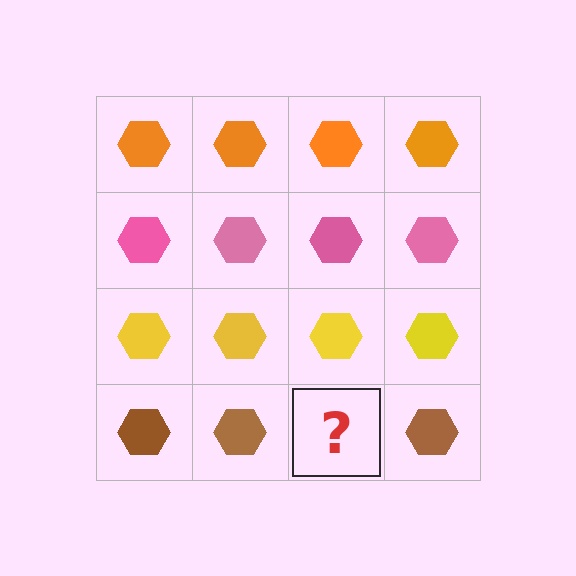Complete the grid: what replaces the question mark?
The question mark should be replaced with a brown hexagon.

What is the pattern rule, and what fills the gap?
The rule is that each row has a consistent color. The gap should be filled with a brown hexagon.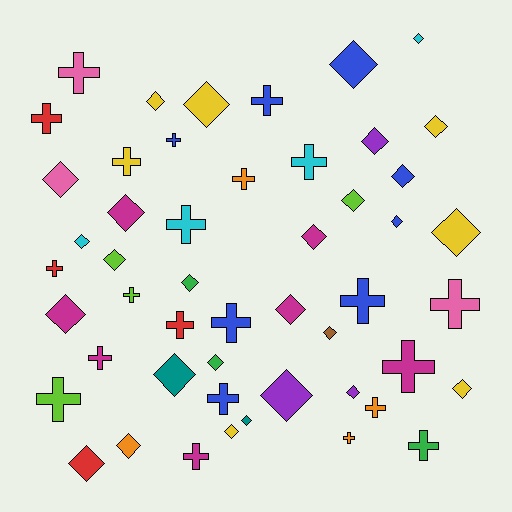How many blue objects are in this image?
There are 8 blue objects.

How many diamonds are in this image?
There are 28 diamonds.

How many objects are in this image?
There are 50 objects.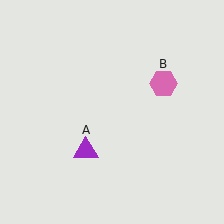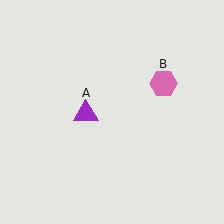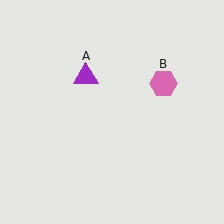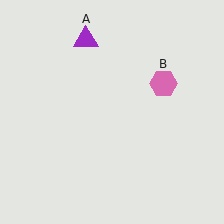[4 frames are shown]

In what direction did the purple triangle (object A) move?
The purple triangle (object A) moved up.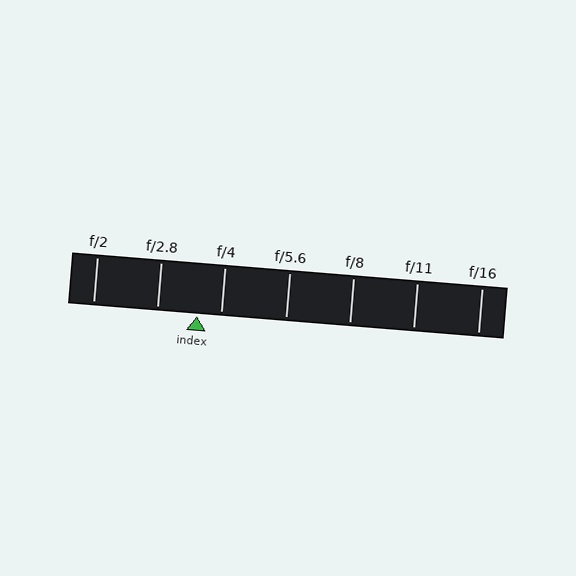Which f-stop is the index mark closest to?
The index mark is closest to f/4.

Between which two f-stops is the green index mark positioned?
The index mark is between f/2.8 and f/4.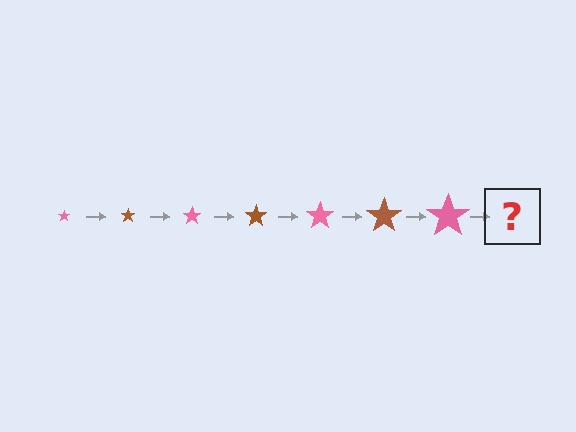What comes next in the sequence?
The next element should be a brown star, larger than the previous one.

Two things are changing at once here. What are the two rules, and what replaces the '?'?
The two rules are that the star grows larger each step and the color cycles through pink and brown. The '?' should be a brown star, larger than the previous one.